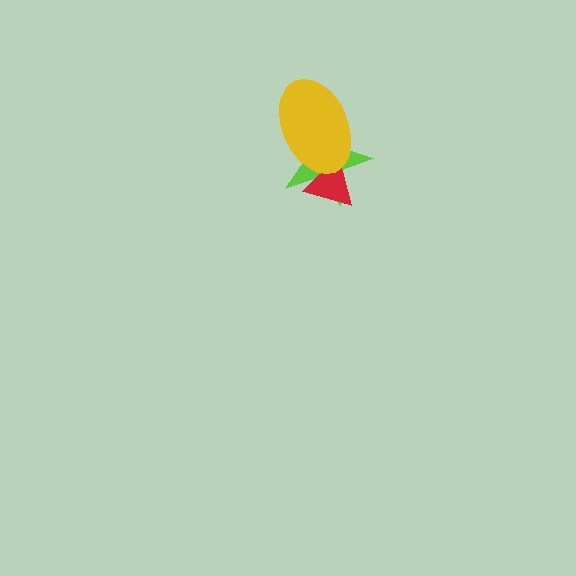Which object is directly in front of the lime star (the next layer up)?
The red triangle is directly in front of the lime star.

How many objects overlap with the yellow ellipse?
2 objects overlap with the yellow ellipse.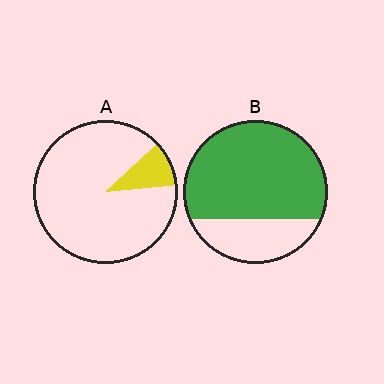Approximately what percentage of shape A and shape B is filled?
A is approximately 10% and B is approximately 75%.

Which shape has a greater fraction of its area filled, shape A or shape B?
Shape B.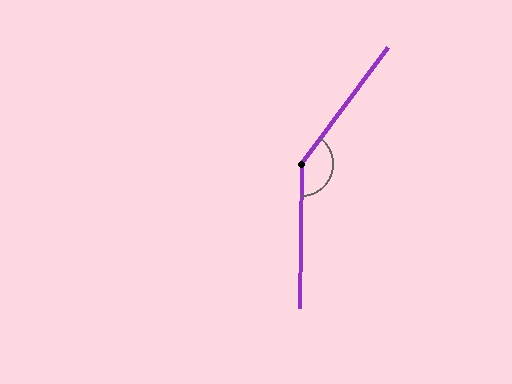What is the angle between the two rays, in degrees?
Approximately 144 degrees.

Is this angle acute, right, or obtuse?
It is obtuse.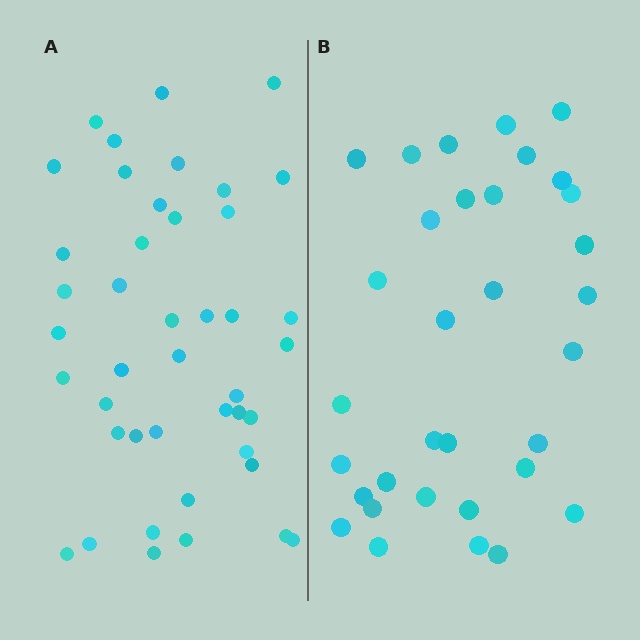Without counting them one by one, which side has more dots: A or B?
Region A (the left region) has more dots.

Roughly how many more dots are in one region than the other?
Region A has roughly 10 or so more dots than region B.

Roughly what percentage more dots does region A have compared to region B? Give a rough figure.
About 30% more.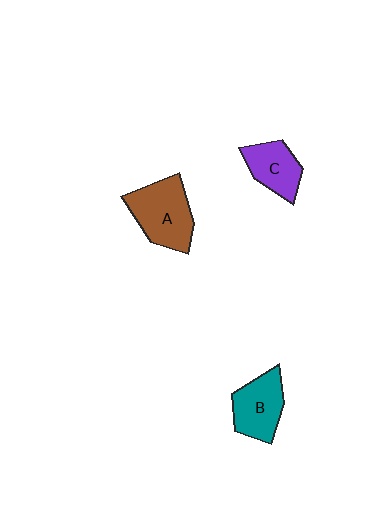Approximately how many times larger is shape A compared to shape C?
Approximately 1.5 times.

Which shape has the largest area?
Shape A (brown).